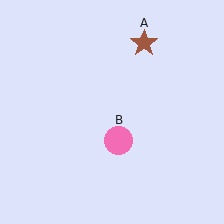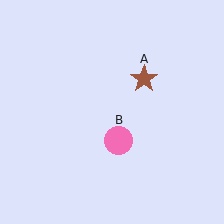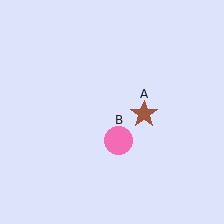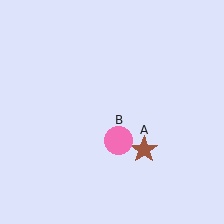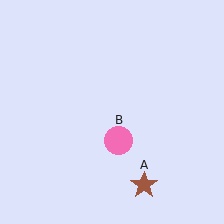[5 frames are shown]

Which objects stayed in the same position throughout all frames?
Pink circle (object B) remained stationary.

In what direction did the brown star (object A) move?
The brown star (object A) moved down.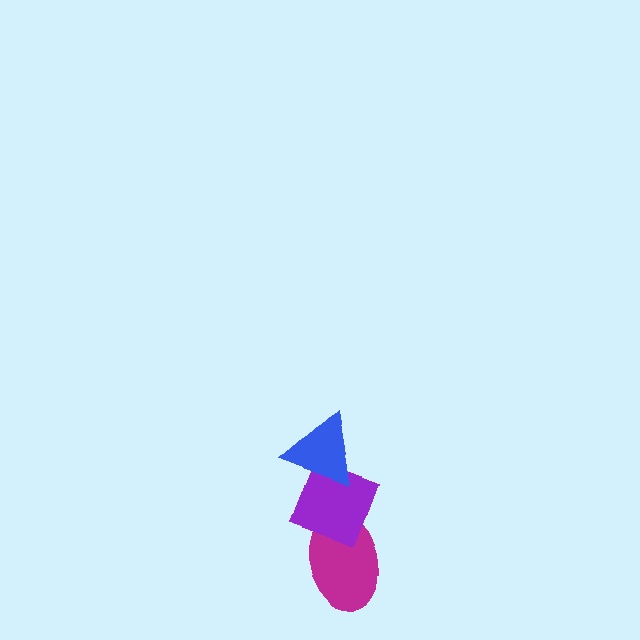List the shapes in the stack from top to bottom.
From top to bottom: the blue triangle, the purple diamond, the magenta ellipse.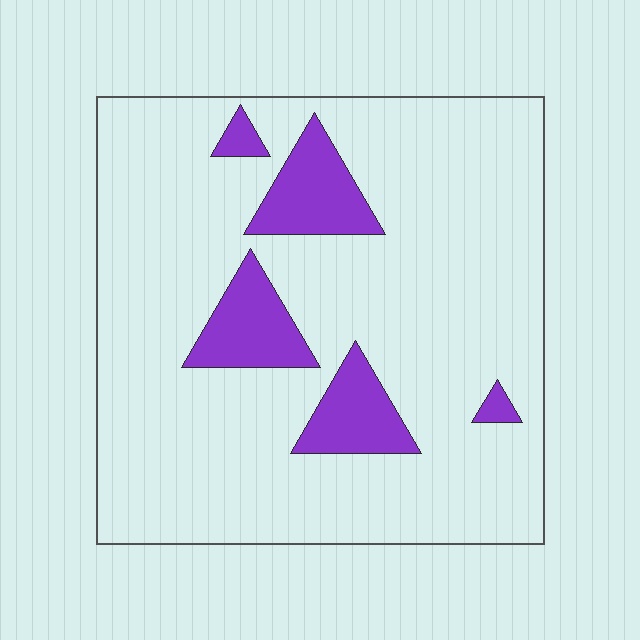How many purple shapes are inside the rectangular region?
5.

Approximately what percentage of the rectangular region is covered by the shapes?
Approximately 15%.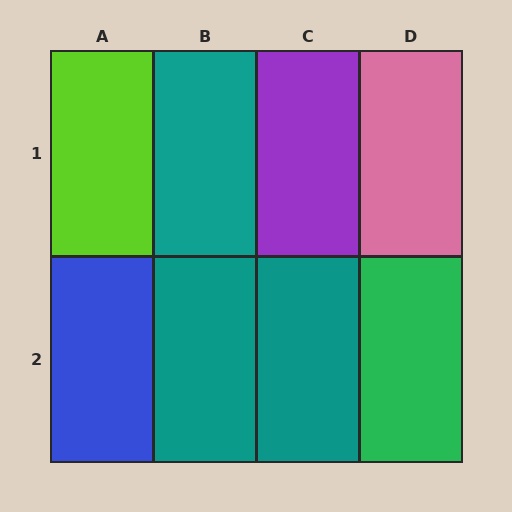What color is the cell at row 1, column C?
Purple.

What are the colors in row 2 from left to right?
Blue, teal, teal, green.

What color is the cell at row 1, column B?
Teal.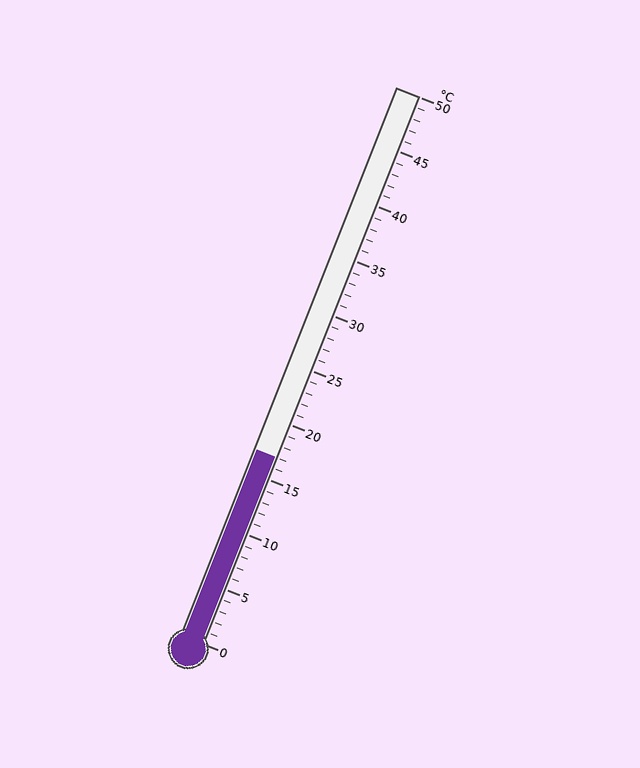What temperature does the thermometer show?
The thermometer shows approximately 17°C.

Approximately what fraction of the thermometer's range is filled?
The thermometer is filled to approximately 35% of its range.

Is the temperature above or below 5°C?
The temperature is above 5°C.